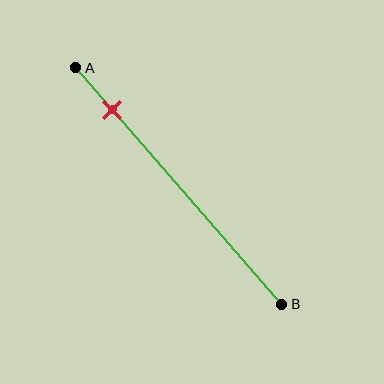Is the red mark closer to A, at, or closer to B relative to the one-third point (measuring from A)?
The red mark is closer to point A than the one-third point of segment AB.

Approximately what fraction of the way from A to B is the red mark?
The red mark is approximately 20% of the way from A to B.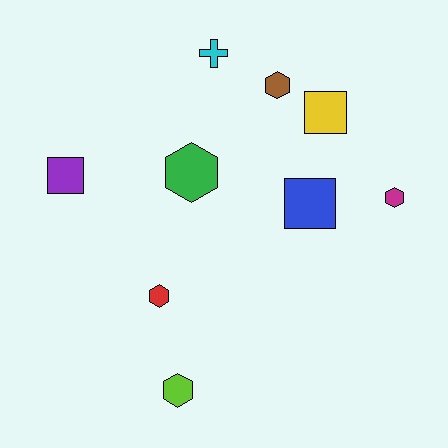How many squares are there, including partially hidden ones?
There are 3 squares.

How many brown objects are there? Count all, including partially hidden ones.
There is 1 brown object.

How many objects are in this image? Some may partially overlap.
There are 9 objects.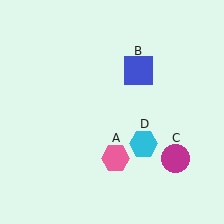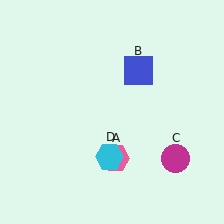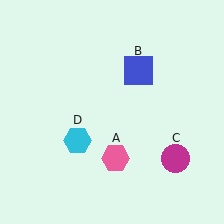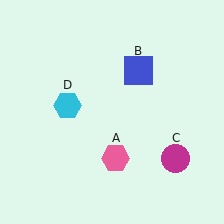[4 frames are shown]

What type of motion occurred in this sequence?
The cyan hexagon (object D) rotated clockwise around the center of the scene.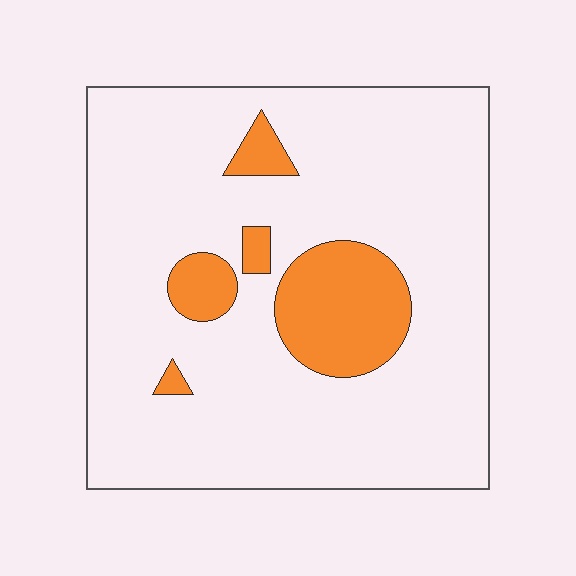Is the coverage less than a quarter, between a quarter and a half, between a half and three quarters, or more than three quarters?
Less than a quarter.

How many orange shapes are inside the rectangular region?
5.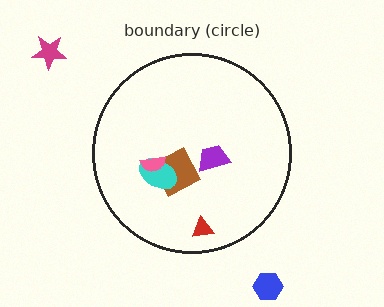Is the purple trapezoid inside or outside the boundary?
Inside.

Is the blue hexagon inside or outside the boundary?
Outside.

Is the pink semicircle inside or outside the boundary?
Inside.